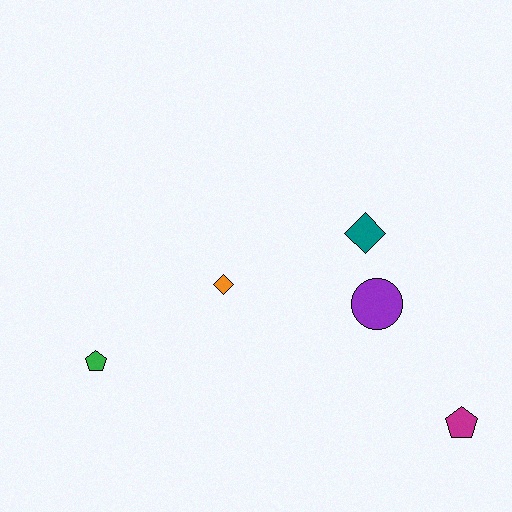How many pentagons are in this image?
There are 2 pentagons.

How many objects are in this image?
There are 5 objects.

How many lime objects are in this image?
There are no lime objects.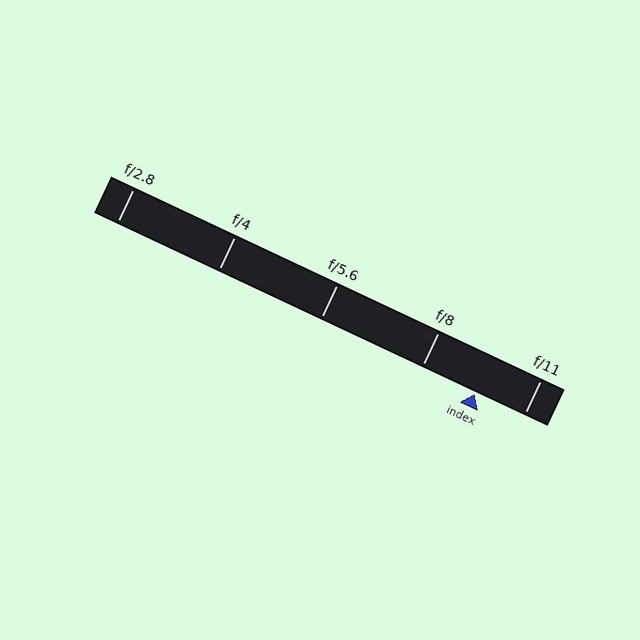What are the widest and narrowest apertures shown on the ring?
The widest aperture shown is f/2.8 and the narrowest is f/11.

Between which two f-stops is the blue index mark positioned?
The index mark is between f/8 and f/11.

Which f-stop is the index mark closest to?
The index mark is closest to f/11.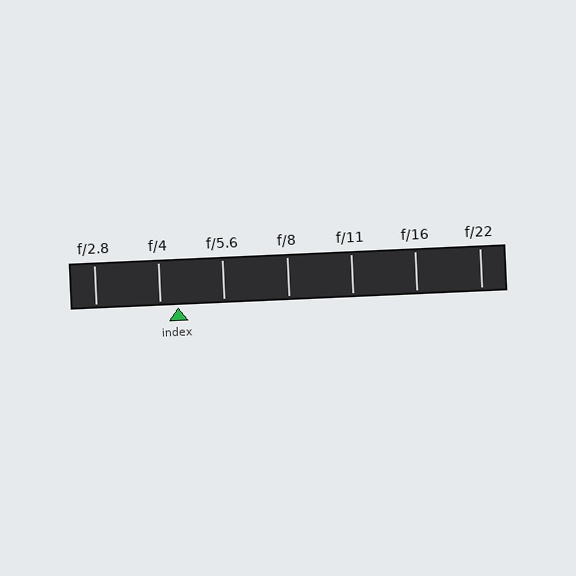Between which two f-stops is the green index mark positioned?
The index mark is between f/4 and f/5.6.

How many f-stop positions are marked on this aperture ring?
There are 7 f-stop positions marked.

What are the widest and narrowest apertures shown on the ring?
The widest aperture shown is f/2.8 and the narrowest is f/22.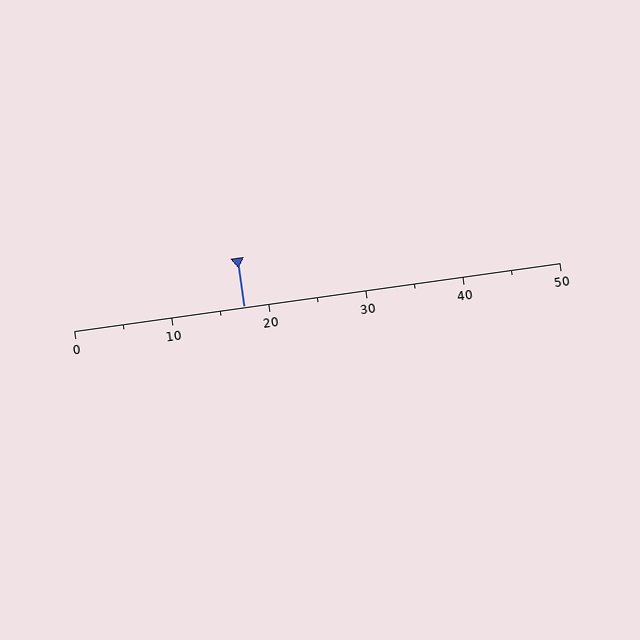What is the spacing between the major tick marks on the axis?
The major ticks are spaced 10 apart.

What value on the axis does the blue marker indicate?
The marker indicates approximately 17.5.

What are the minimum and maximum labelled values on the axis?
The axis runs from 0 to 50.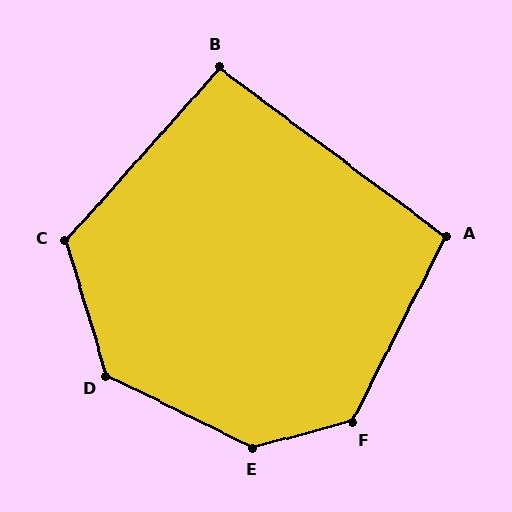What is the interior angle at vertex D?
Approximately 133 degrees (obtuse).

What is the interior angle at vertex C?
Approximately 121 degrees (obtuse).